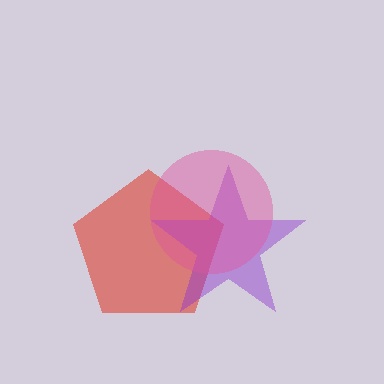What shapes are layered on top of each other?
The layered shapes are: a red pentagon, a purple star, a pink circle.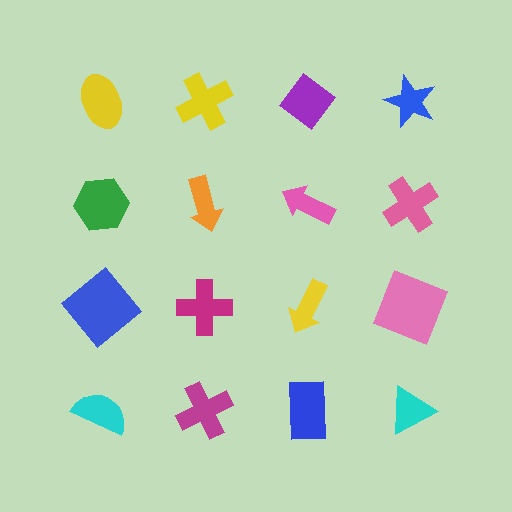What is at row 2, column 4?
A pink cross.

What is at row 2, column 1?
A green hexagon.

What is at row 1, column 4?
A blue star.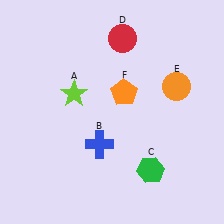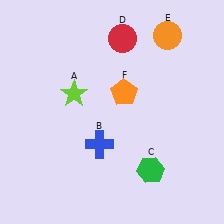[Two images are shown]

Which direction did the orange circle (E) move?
The orange circle (E) moved up.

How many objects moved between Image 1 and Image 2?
1 object moved between the two images.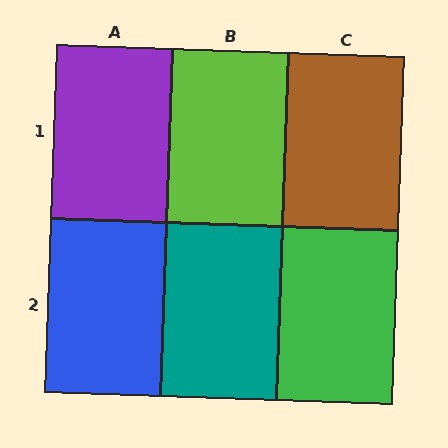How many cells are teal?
1 cell is teal.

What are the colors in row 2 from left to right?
Blue, teal, green.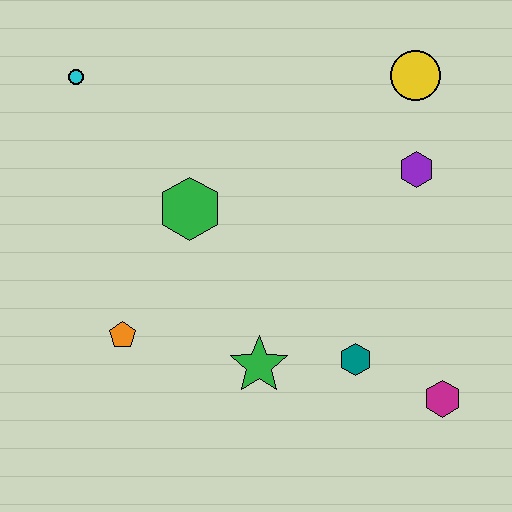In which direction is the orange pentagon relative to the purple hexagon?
The orange pentagon is to the left of the purple hexagon.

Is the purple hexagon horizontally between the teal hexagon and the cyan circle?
No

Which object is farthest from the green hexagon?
The magenta hexagon is farthest from the green hexagon.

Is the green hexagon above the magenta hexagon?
Yes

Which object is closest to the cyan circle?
The green hexagon is closest to the cyan circle.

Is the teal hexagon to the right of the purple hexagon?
No